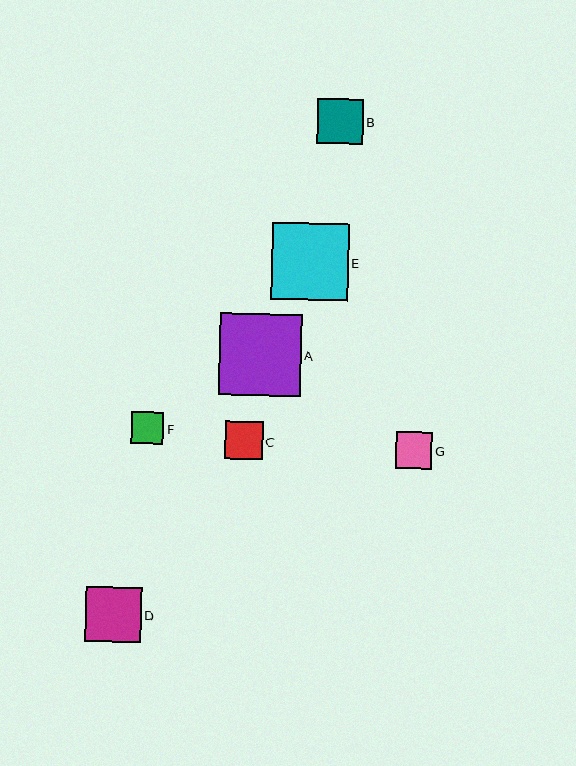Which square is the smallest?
Square F is the smallest with a size of approximately 32 pixels.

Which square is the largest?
Square A is the largest with a size of approximately 82 pixels.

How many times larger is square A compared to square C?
Square A is approximately 2.2 times the size of square C.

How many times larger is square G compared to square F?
Square G is approximately 1.2 times the size of square F.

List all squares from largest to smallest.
From largest to smallest: A, E, D, B, C, G, F.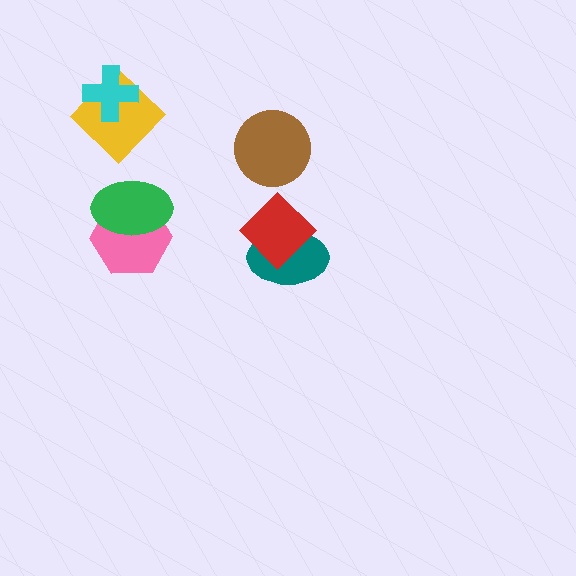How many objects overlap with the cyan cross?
1 object overlaps with the cyan cross.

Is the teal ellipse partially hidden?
Yes, it is partially covered by another shape.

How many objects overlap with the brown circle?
0 objects overlap with the brown circle.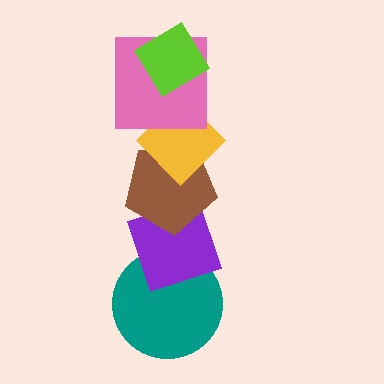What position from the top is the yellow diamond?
The yellow diamond is 3rd from the top.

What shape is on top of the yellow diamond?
The pink square is on top of the yellow diamond.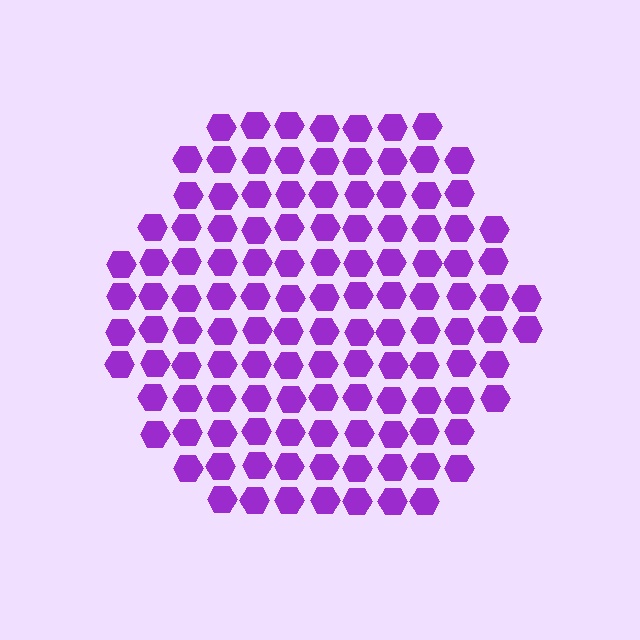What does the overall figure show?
The overall figure shows a hexagon.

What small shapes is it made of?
It is made of small hexagons.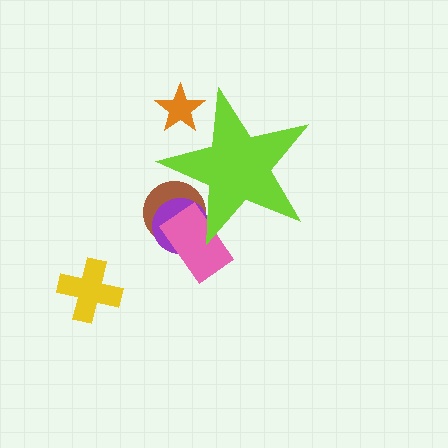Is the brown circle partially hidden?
Yes, the brown circle is partially hidden behind the lime star.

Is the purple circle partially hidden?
Yes, the purple circle is partially hidden behind the lime star.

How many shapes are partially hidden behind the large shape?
4 shapes are partially hidden.